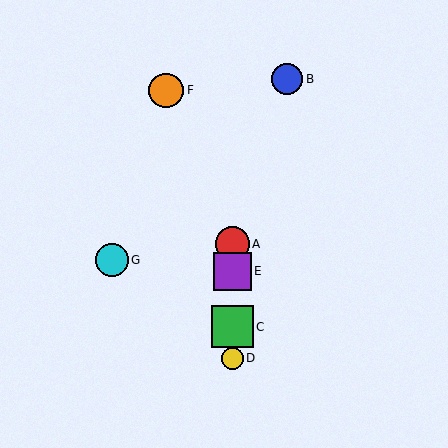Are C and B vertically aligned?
No, C is at x≈232 and B is at x≈287.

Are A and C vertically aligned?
Yes, both are at x≈232.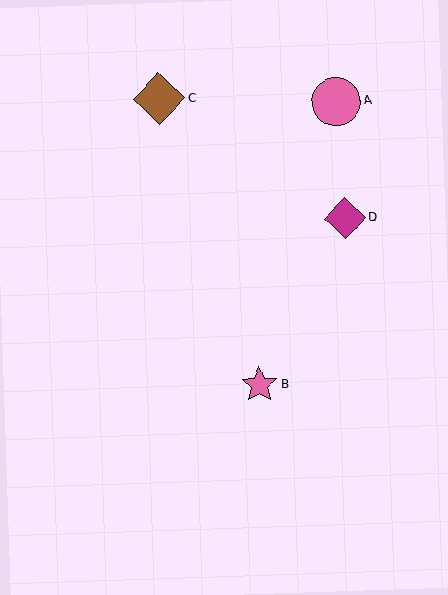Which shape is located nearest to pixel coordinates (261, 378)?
The pink star (labeled B) at (259, 385) is nearest to that location.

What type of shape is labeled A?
Shape A is a pink circle.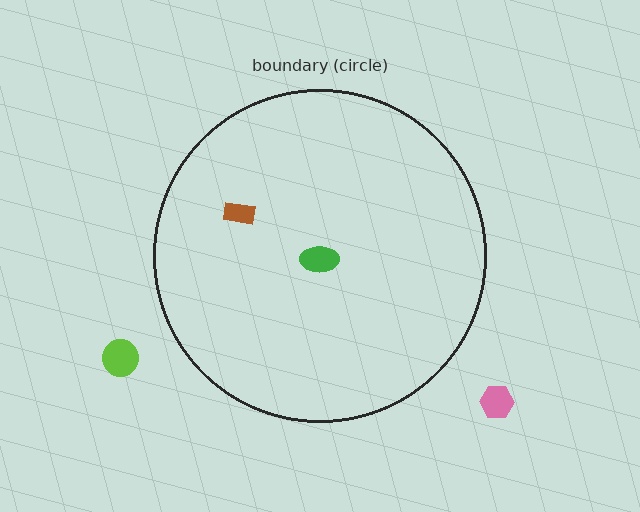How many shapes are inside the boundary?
2 inside, 2 outside.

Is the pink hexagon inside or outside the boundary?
Outside.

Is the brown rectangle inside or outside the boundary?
Inside.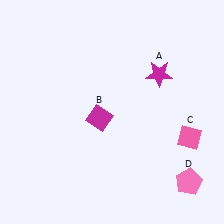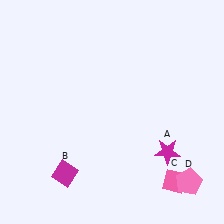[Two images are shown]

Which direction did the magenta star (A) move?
The magenta star (A) moved down.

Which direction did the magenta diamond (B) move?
The magenta diamond (B) moved down.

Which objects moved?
The objects that moved are: the magenta star (A), the magenta diamond (B), the pink diamond (C).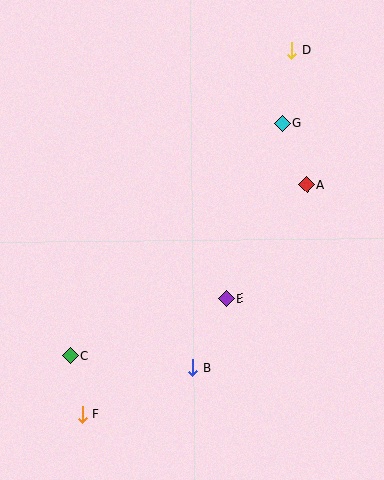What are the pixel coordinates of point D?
Point D is at (292, 50).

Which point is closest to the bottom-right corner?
Point B is closest to the bottom-right corner.